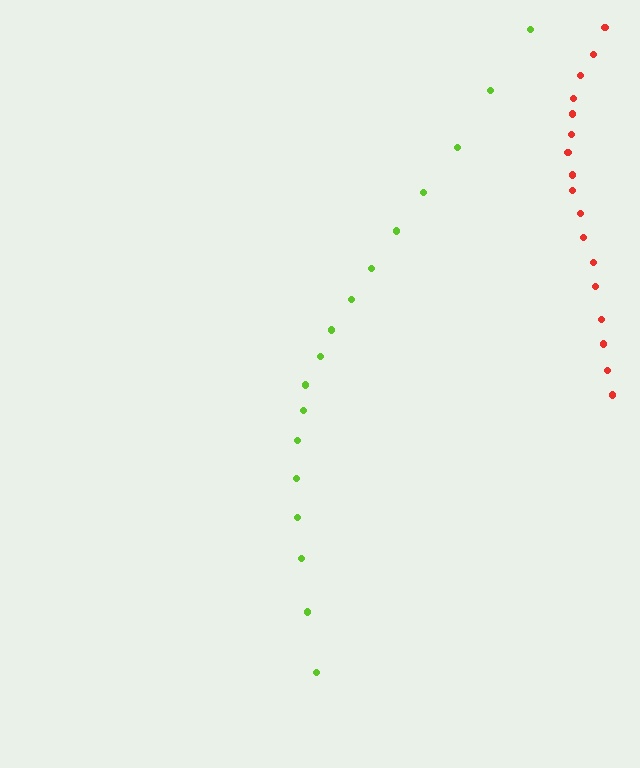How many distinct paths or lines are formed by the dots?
There are 2 distinct paths.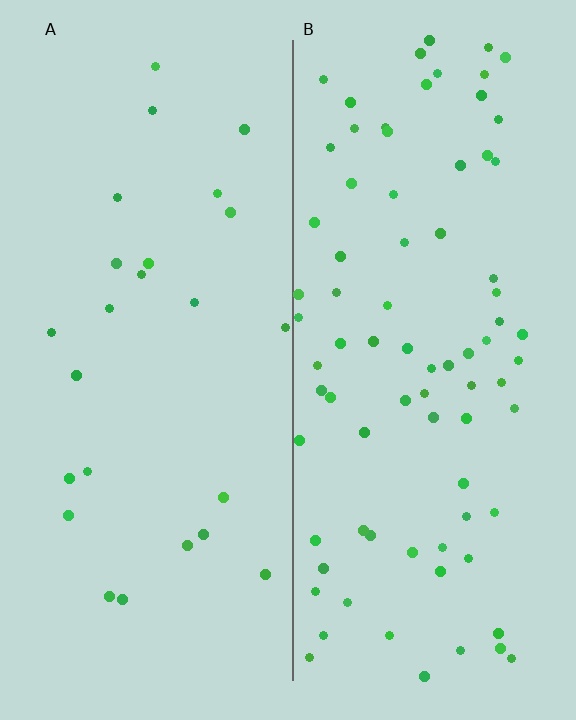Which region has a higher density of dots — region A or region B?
B (the right).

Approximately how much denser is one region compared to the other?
Approximately 3.3× — region B over region A.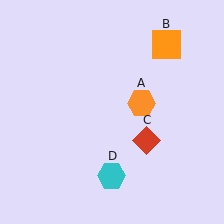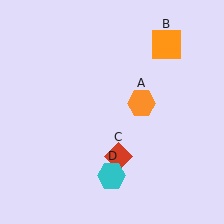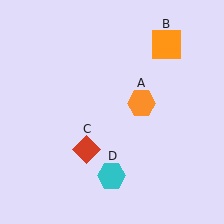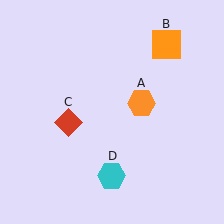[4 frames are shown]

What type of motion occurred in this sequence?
The red diamond (object C) rotated clockwise around the center of the scene.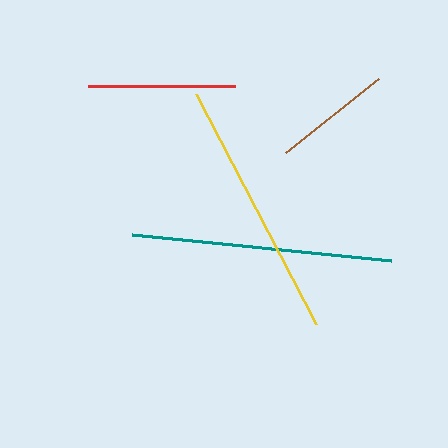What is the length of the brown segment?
The brown segment is approximately 118 pixels long.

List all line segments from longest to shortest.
From longest to shortest: teal, yellow, red, brown.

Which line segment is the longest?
The teal line is the longest at approximately 261 pixels.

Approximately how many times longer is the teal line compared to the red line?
The teal line is approximately 1.8 times the length of the red line.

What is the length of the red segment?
The red segment is approximately 147 pixels long.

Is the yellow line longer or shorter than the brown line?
The yellow line is longer than the brown line.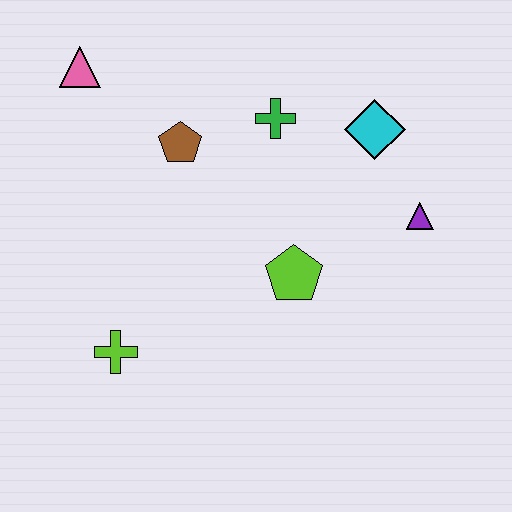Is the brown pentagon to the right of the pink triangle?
Yes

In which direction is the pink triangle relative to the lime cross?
The pink triangle is above the lime cross.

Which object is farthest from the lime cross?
The cyan diamond is farthest from the lime cross.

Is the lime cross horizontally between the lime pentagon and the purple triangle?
No